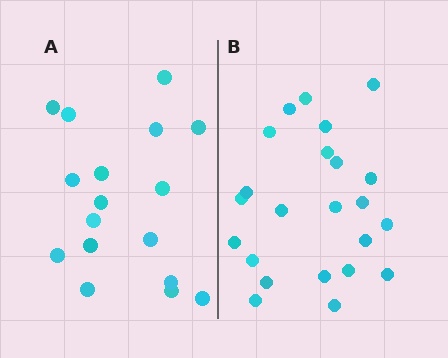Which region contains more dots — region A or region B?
Region B (the right region) has more dots.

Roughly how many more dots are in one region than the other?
Region B has about 6 more dots than region A.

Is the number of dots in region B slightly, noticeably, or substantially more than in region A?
Region B has noticeably more, but not dramatically so. The ratio is roughly 1.4 to 1.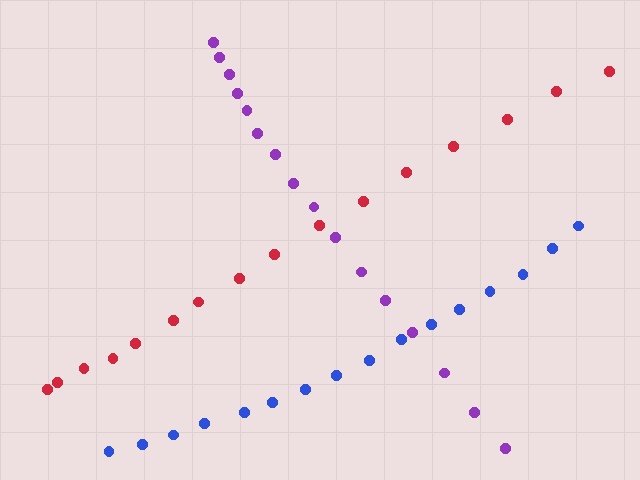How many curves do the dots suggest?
There are 3 distinct paths.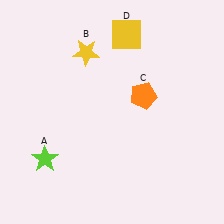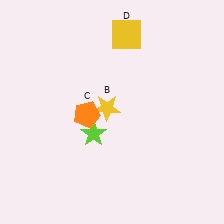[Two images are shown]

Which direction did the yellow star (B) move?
The yellow star (B) moved down.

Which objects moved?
The objects that moved are: the lime star (A), the yellow star (B), the orange pentagon (C).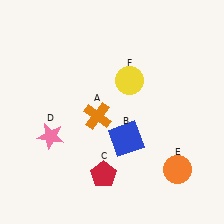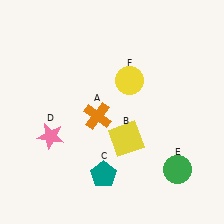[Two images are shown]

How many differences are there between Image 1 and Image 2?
There are 3 differences between the two images.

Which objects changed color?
B changed from blue to yellow. C changed from red to teal. E changed from orange to green.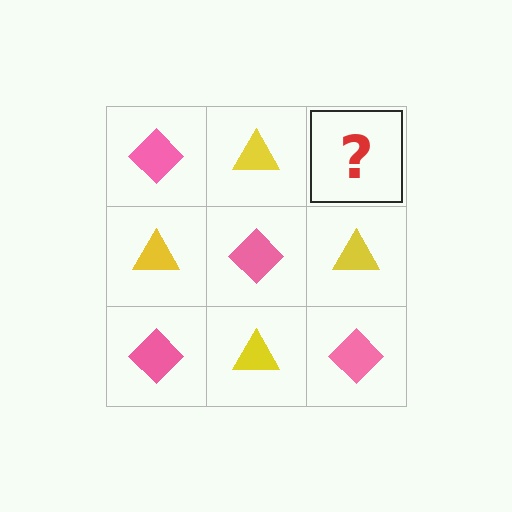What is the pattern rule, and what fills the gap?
The rule is that it alternates pink diamond and yellow triangle in a checkerboard pattern. The gap should be filled with a pink diamond.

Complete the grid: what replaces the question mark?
The question mark should be replaced with a pink diamond.